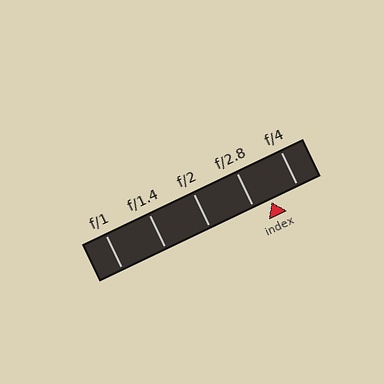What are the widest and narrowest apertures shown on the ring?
The widest aperture shown is f/1 and the narrowest is f/4.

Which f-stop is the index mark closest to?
The index mark is closest to f/2.8.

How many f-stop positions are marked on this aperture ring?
There are 5 f-stop positions marked.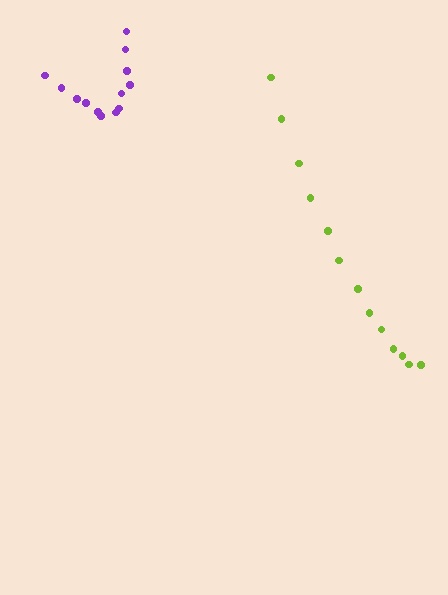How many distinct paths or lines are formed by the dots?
There are 2 distinct paths.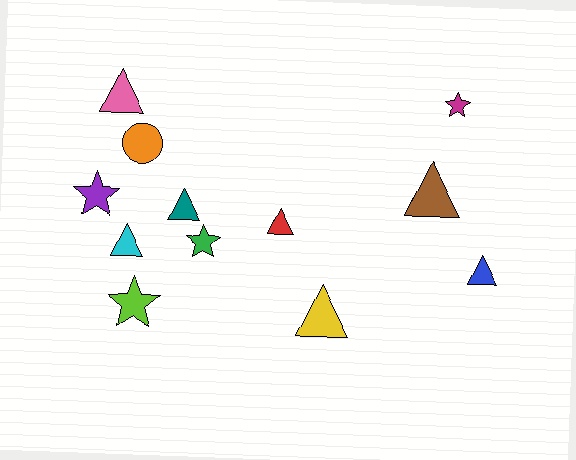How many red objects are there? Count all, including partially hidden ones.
There is 1 red object.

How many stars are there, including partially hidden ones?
There are 4 stars.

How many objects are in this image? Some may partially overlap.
There are 12 objects.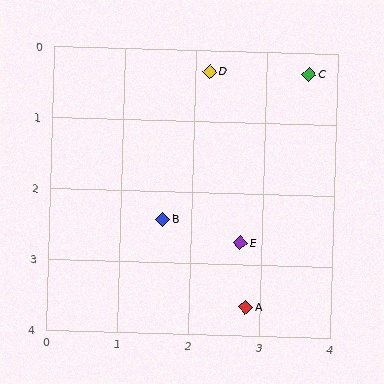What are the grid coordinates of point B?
Point B is at approximately (1.6, 2.4).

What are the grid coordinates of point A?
Point A is at approximately (2.8, 3.6).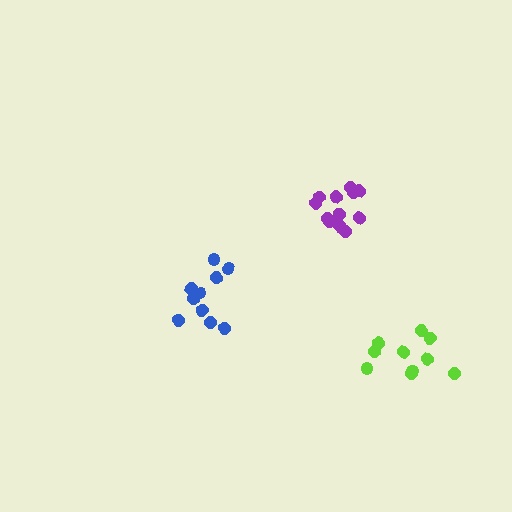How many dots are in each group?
Group 1: 10 dots, Group 2: 10 dots, Group 3: 12 dots (32 total).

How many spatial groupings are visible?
There are 3 spatial groupings.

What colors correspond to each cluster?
The clusters are colored: blue, lime, purple.